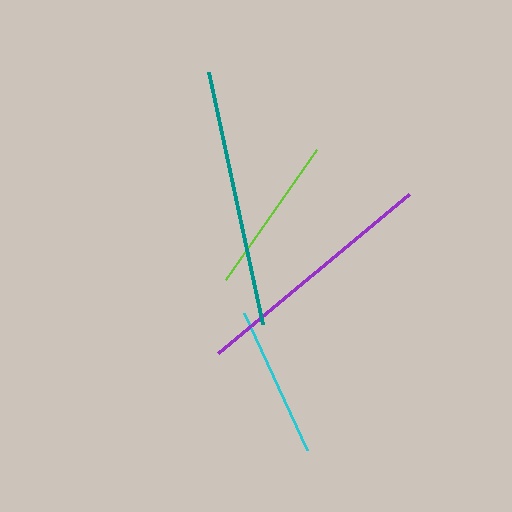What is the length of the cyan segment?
The cyan segment is approximately 152 pixels long.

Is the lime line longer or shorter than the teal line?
The teal line is longer than the lime line.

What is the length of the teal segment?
The teal segment is approximately 258 pixels long.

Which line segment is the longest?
The teal line is the longest at approximately 258 pixels.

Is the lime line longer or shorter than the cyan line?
The lime line is longer than the cyan line.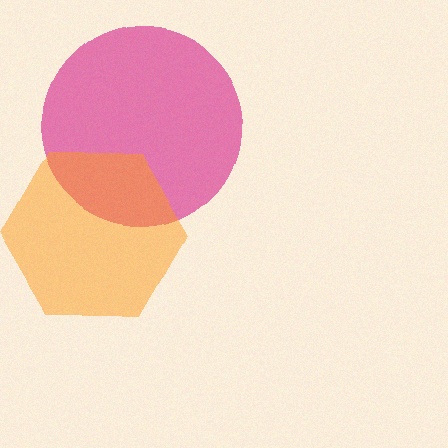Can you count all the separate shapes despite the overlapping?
Yes, there are 2 separate shapes.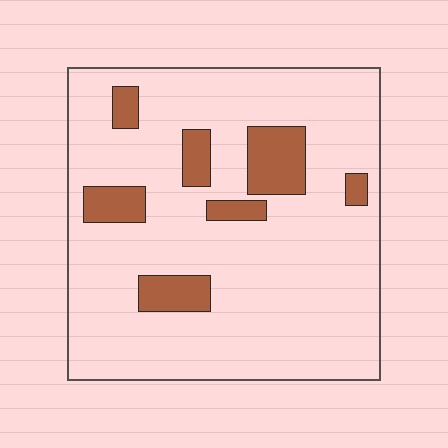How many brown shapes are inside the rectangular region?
7.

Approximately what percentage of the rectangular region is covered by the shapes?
Approximately 15%.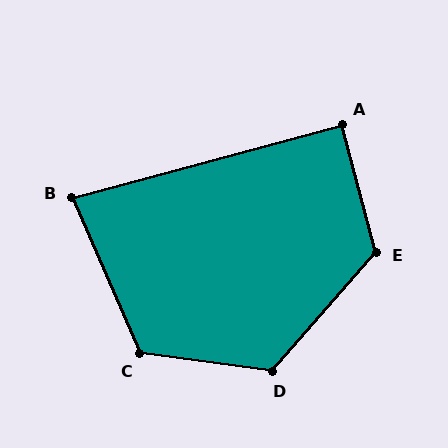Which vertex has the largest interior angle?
E, at approximately 124 degrees.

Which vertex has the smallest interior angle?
B, at approximately 82 degrees.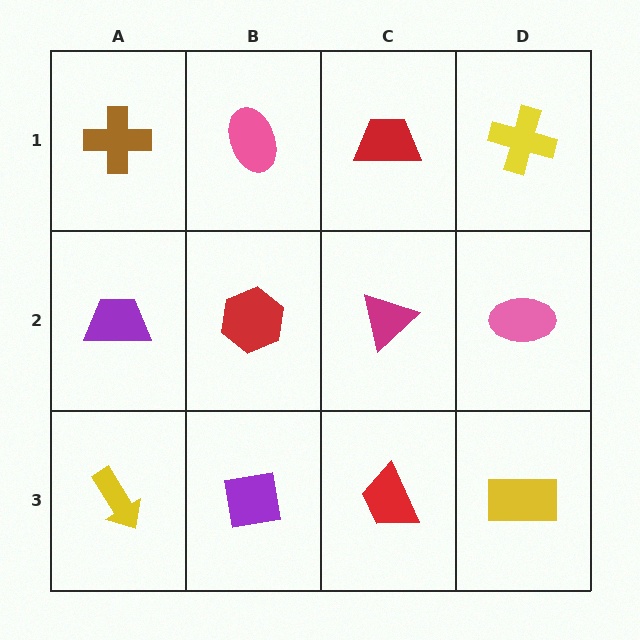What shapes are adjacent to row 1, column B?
A red hexagon (row 2, column B), a brown cross (row 1, column A), a red trapezoid (row 1, column C).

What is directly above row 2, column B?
A pink ellipse.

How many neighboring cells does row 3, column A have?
2.